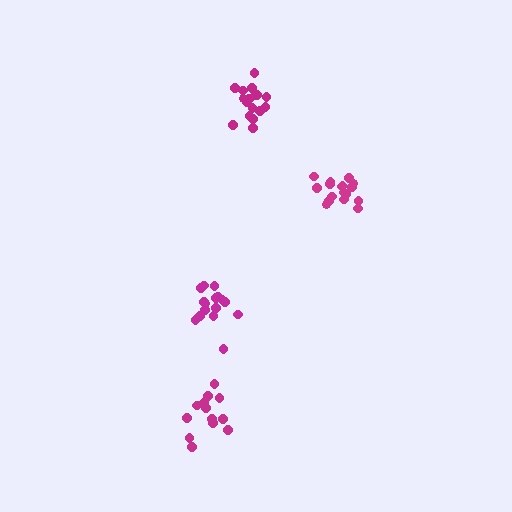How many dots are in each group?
Group 1: 17 dots, Group 2: 16 dots, Group 3: 17 dots, Group 4: 13 dots (63 total).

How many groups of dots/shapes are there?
There are 4 groups.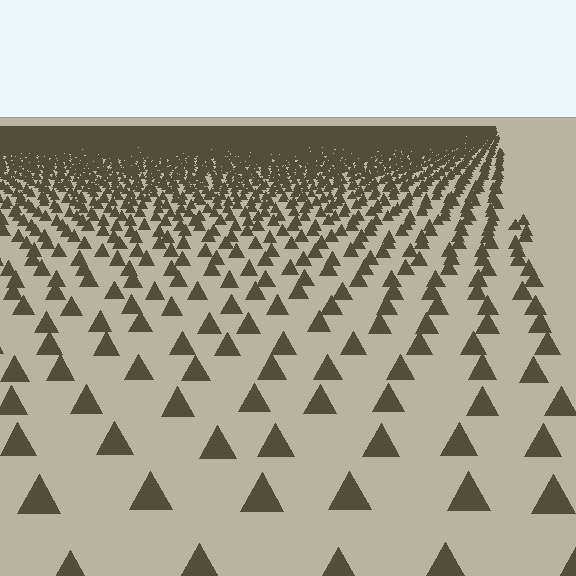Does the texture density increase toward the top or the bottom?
Density increases toward the top.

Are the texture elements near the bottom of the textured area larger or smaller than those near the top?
Larger. Near the bottom, elements are closer to the viewer and appear at a bigger on-screen size.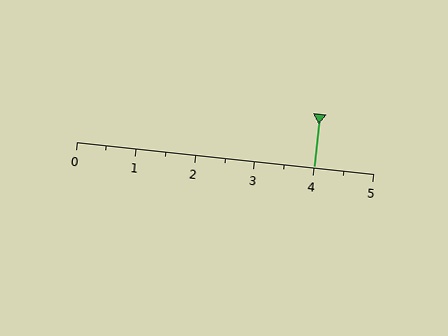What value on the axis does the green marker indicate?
The marker indicates approximately 4.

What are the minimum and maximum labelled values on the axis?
The axis runs from 0 to 5.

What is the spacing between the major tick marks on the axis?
The major ticks are spaced 1 apart.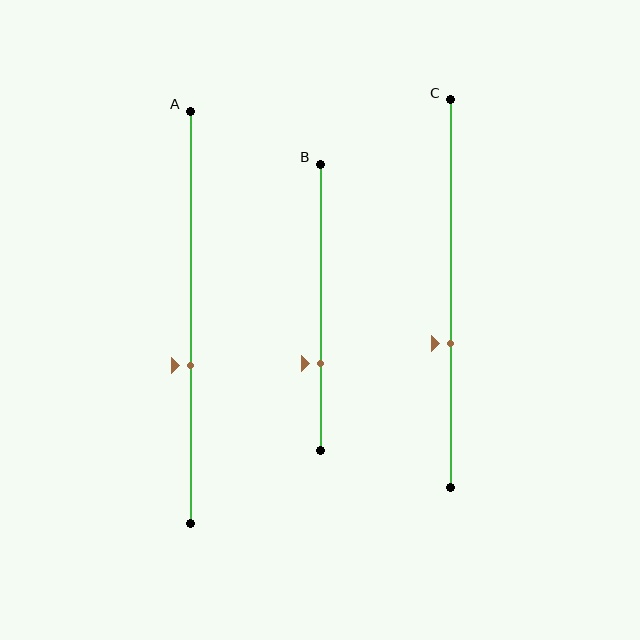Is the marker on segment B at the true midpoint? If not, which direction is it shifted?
No, the marker on segment B is shifted downward by about 20% of the segment length.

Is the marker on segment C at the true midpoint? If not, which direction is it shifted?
No, the marker on segment C is shifted downward by about 13% of the segment length.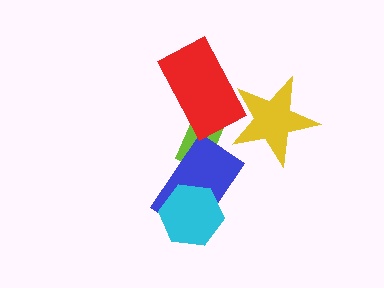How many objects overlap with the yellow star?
1 object overlaps with the yellow star.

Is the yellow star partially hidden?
Yes, it is partially covered by another shape.